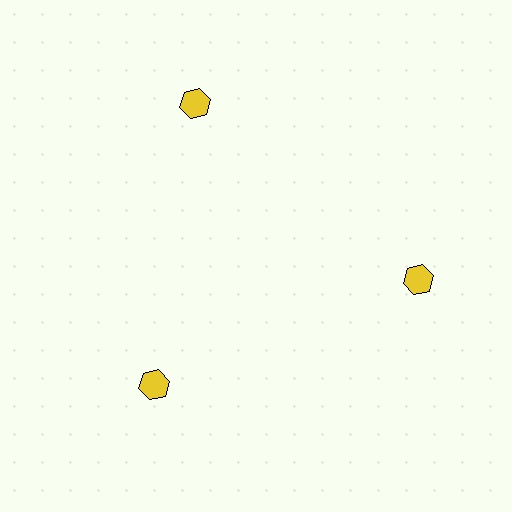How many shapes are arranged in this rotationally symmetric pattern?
There are 3 shapes, arranged in 3 groups of 1.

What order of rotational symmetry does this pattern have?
This pattern has 3-fold rotational symmetry.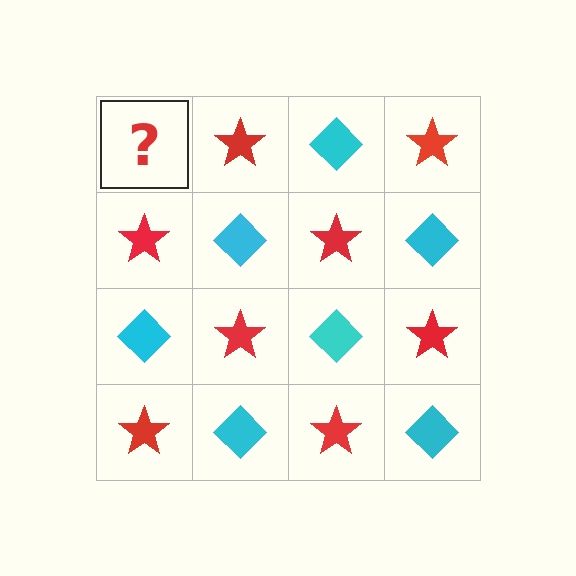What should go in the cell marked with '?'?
The missing cell should contain a cyan diamond.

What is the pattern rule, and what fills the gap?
The rule is that it alternates cyan diamond and red star in a checkerboard pattern. The gap should be filled with a cyan diamond.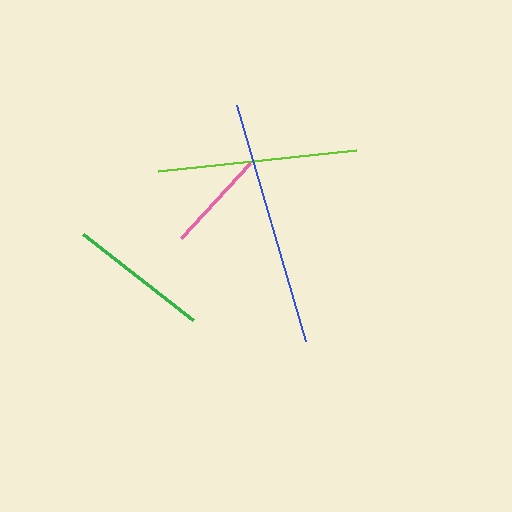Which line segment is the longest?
The blue line is the longest at approximately 246 pixels.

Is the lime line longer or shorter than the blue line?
The blue line is longer than the lime line.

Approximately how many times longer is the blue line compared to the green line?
The blue line is approximately 1.8 times the length of the green line.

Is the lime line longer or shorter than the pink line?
The lime line is longer than the pink line.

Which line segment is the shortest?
The pink line is the shortest at approximately 102 pixels.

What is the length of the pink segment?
The pink segment is approximately 102 pixels long.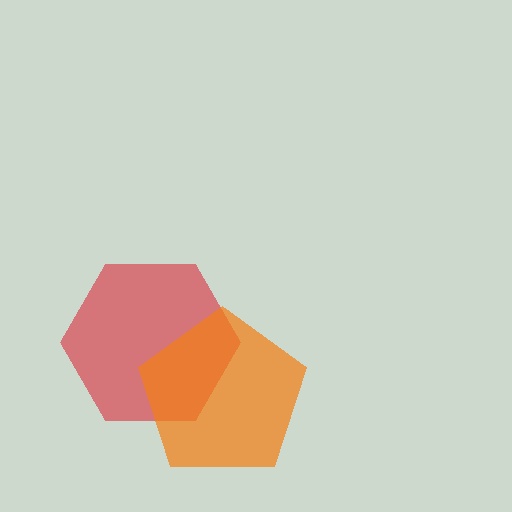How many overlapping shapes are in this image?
There are 2 overlapping shapes in the image.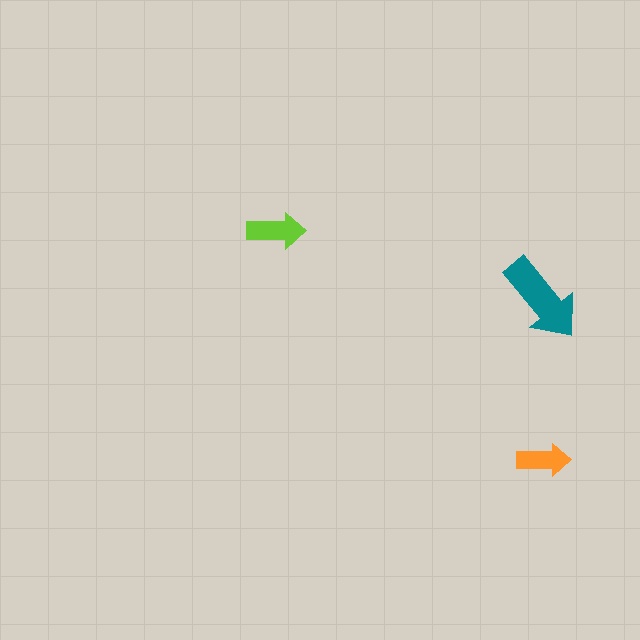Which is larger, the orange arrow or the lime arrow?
The lime one.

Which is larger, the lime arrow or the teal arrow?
The teal one.